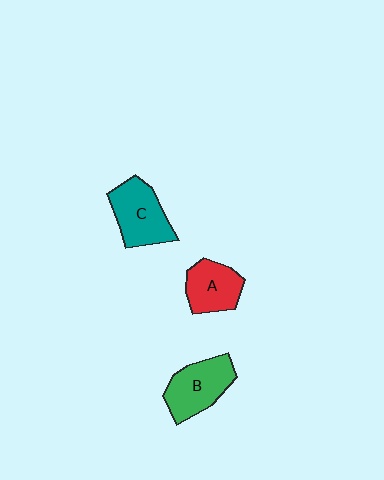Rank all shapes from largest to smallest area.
From largest to smallest: C (teal), B (green), A (red).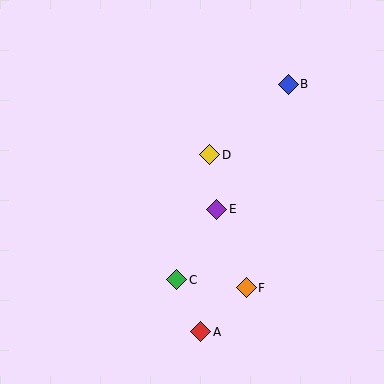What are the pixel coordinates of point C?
Point C is at (177, 280).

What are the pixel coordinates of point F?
Point F is at (246, 288).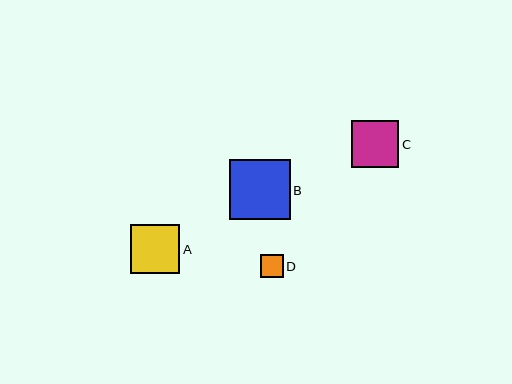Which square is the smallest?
Square D is the smallest with a size of approximately 23 pixels.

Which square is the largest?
Square B is the largest with a size of approximately 61 pixels.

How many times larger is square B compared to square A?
Square B is approximately 1.2 times the size of square A.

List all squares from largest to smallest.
From largest to smallest: B, A, C, D.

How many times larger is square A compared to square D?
Square A is approximately 2.1 times the size of square D.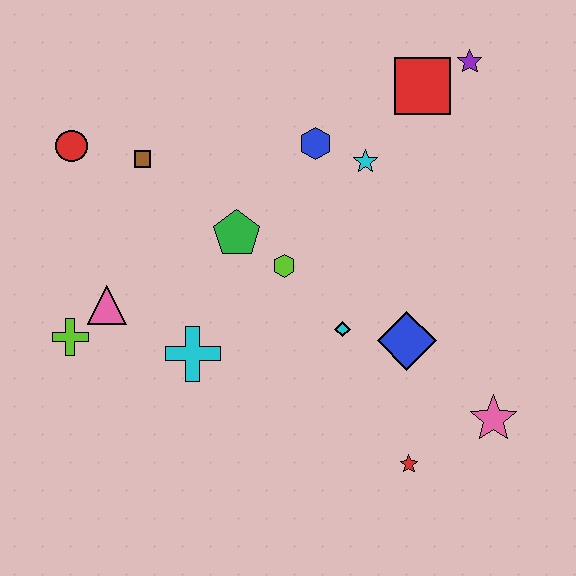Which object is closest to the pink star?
The red star is closest to the pink star.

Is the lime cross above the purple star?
No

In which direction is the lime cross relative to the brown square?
The lime cross is below the brown square.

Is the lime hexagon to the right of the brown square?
Yes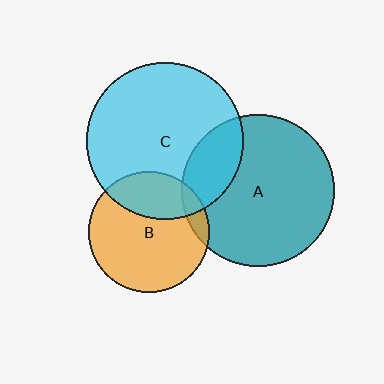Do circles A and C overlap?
Yes.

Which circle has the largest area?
Circle C (cyan).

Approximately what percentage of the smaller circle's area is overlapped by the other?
Approximately 20%.